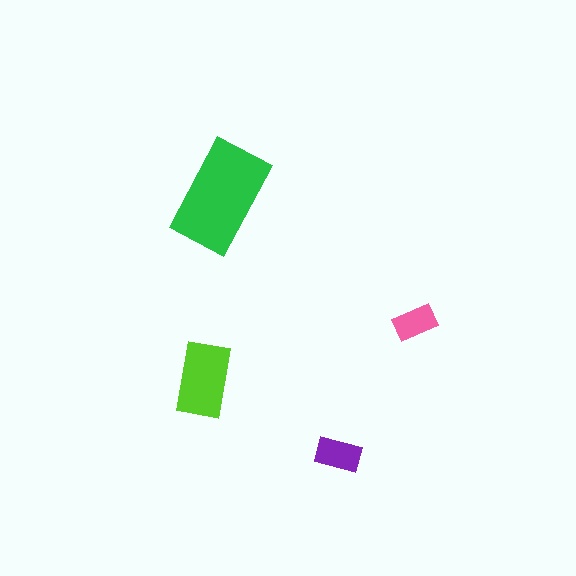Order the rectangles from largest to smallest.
the green one, the lime one, the purple one, the pink one.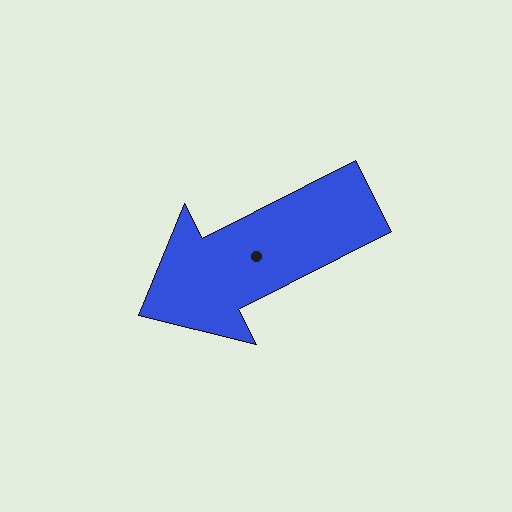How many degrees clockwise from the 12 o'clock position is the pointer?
Approximately 243 degrees.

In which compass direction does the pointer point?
Southwest.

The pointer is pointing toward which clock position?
Roughly 8 o'clock.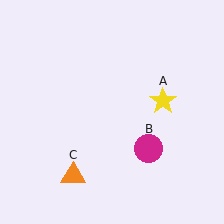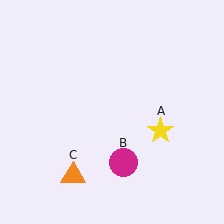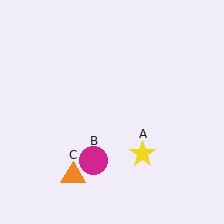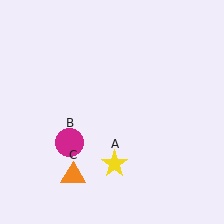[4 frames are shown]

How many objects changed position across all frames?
2 objects changed position: yellow star (object A), magenta circle (object B).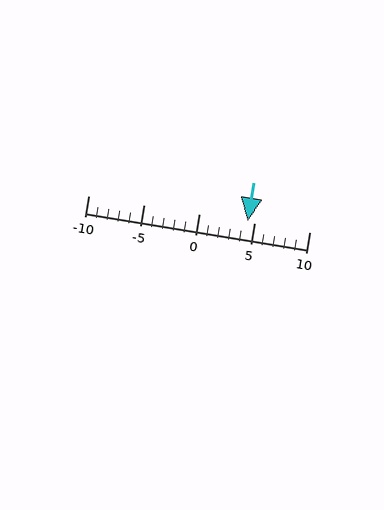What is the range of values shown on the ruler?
The ruler shows values from -10 to 10.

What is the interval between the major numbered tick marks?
The major tick marks are spaced 5 units apart.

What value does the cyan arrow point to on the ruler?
The cyan arrow points to approximately 4.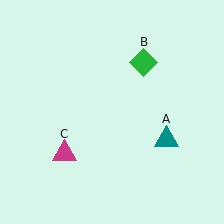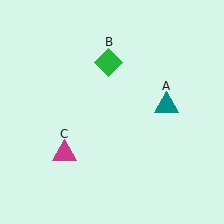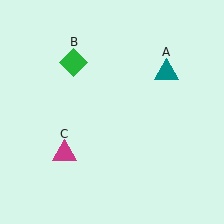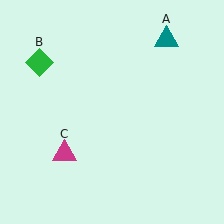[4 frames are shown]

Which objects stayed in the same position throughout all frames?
Magenta triangle (object C) remained stationary.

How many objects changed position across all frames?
2 objects changed position: teal triangle (object A), green diamond (object B).